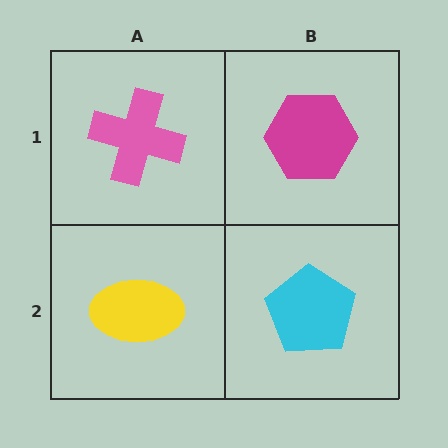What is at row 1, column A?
A pink cross.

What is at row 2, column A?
A yellow ellipse.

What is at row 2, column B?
A cyan pentagon.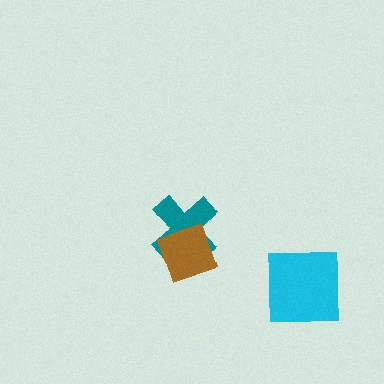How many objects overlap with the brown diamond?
1 object overlaps with the brown diamond.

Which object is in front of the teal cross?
The brown diamond is in front of the teal cross.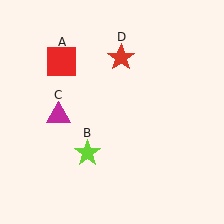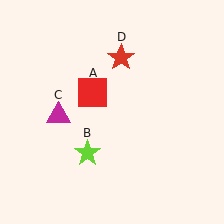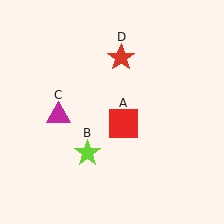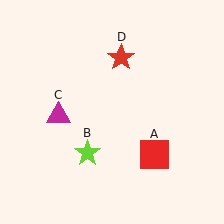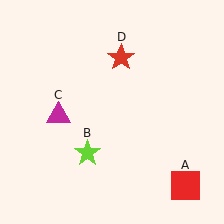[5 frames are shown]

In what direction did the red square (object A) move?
The red square (object A) moved down and to the right.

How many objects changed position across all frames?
1 object changed position: red square (object A).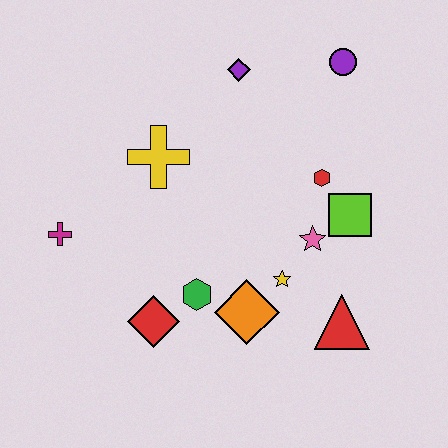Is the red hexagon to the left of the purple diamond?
No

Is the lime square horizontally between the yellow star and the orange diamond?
No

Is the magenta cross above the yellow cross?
No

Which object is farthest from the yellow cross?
The red triangle is farthest from the yellow cross.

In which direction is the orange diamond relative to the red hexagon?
The orange diamond is below the red hexagon.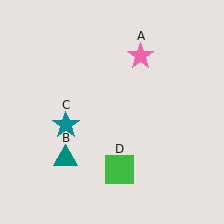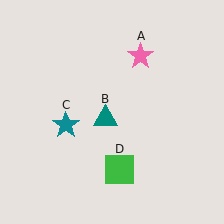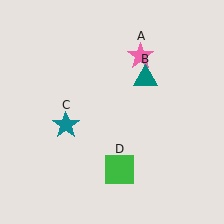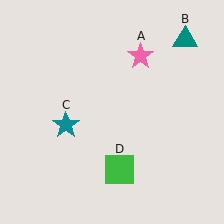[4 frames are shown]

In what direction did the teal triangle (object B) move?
The teal triangle (object B) moved up and to the right.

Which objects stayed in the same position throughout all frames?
Pink star (object A) and teal star (object C) and green square (object D) remained stationary.